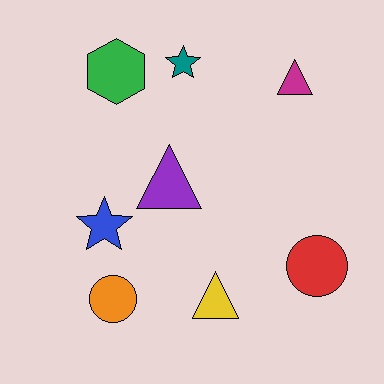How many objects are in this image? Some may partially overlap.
There are 8 objects.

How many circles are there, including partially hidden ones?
There are 2 circles.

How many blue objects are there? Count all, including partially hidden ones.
There is 1 blue object.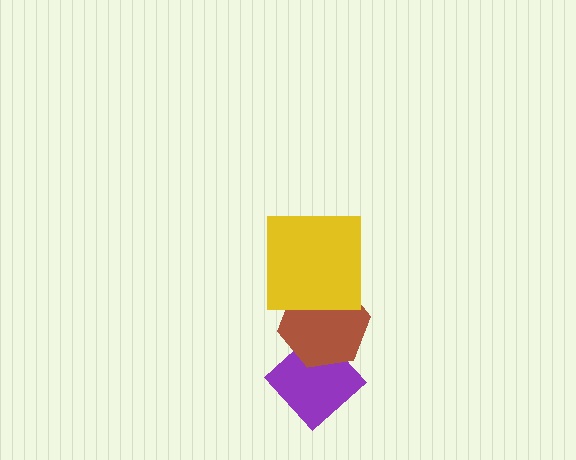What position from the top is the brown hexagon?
The brown hexagon is 2nd from the top.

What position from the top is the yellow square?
The yellow square is 1st from the top.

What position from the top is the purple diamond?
The purple diamond is 3rd from the top.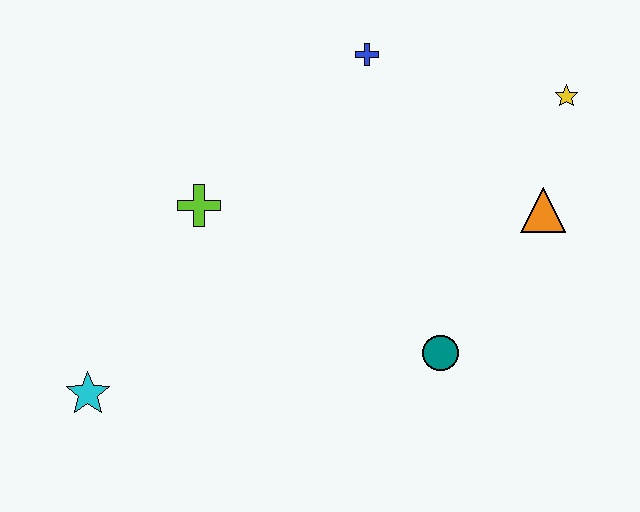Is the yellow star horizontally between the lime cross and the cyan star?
No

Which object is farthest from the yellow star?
The cyan star is farthest from the yellow star.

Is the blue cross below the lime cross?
No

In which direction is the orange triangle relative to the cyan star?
The orange triangle is to the right of the cyan star.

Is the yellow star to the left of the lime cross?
No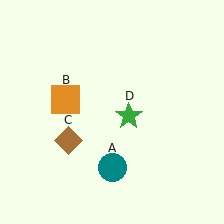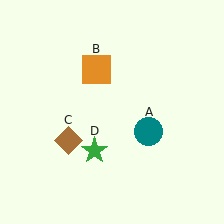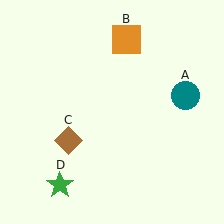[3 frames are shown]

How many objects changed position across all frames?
3 objects changed position: teal circle (object A), orange square (object B), green star (object D).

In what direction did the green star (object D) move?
The green star (object D) moved down and to the left.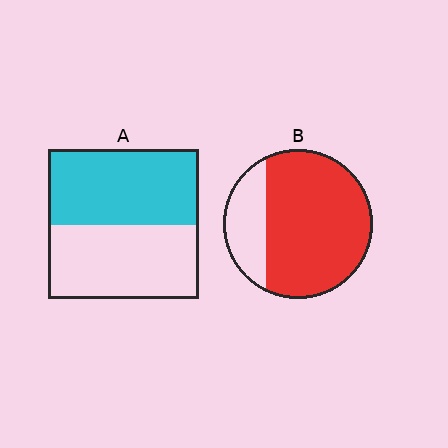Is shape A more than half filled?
Roughly half.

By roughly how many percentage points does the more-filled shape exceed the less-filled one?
By roughly 25 percentage points (B over A).